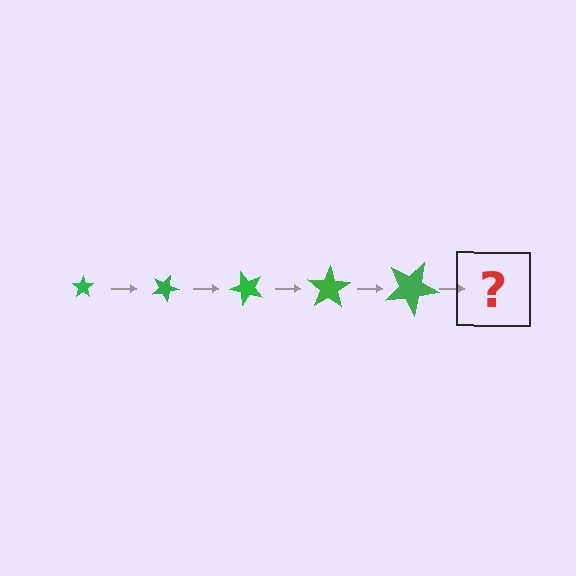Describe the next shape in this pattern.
It should be a star, larger than the previous one and rotated 125 degrees from the start.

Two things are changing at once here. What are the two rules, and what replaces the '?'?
The two rules are that the star grows larger each step and it rotates 25 degrees each step. The '?' should be a star, larger than the previous one and rotated 125 degrees from the start.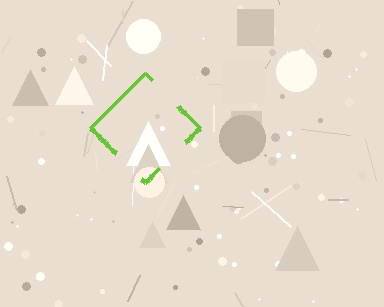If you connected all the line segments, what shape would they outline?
They would outline a diamond.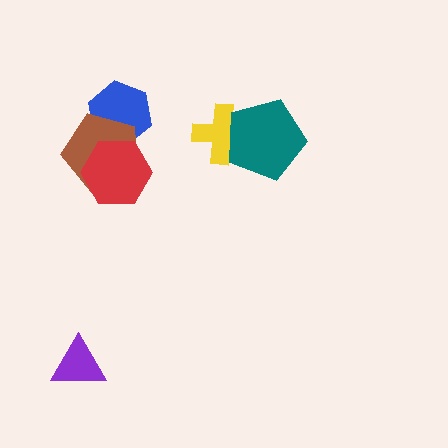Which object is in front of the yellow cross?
The teal pentagon is in front of the yellow cross.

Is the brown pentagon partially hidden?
Yes, it is partially covered by another shape.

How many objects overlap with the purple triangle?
0 objects overlap with the purple triangle.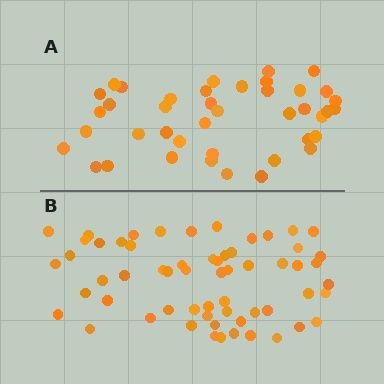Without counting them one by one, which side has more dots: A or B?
Region B (the bottom region) has more dots.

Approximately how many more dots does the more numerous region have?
Region B has approximately 20 more dots than region A.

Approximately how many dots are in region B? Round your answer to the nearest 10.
About 60 dots.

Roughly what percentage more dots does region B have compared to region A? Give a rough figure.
About 45% more.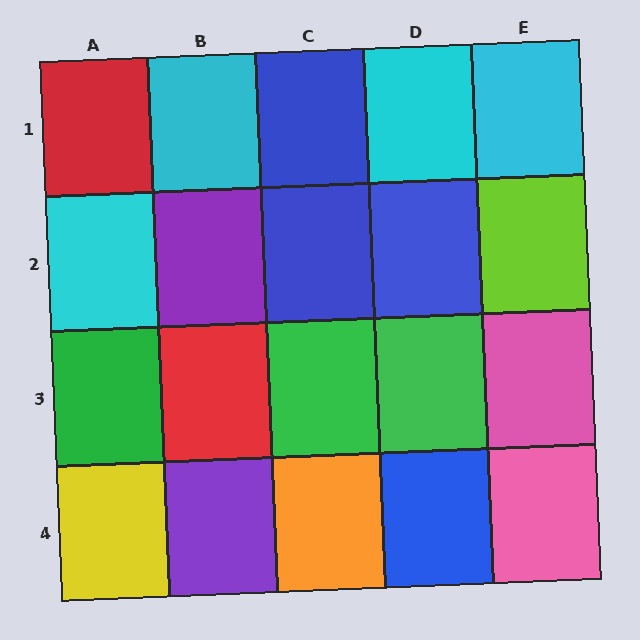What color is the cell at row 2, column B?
Purple.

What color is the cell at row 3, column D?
Green.